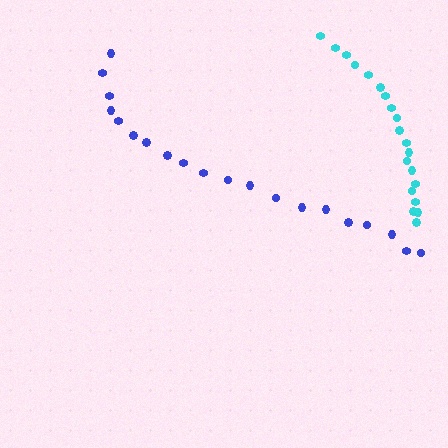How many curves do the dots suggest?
There are 2 distinct paths.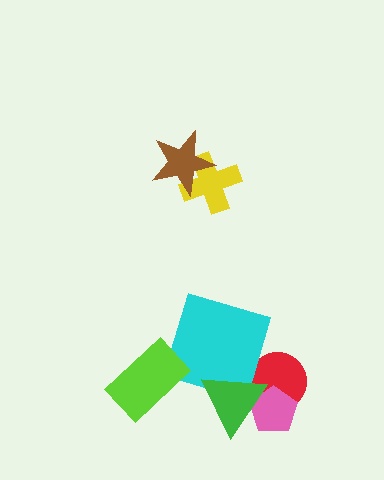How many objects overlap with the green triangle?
3 objects overlap with the green triangle.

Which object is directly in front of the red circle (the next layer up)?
The pink pentagon is directly in front of the red circle.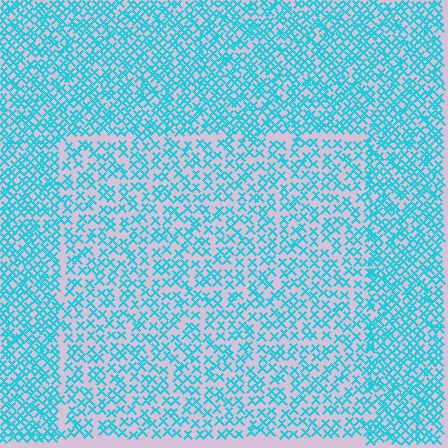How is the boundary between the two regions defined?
The boundary is defined by a change in element density (approximately 1.6x ratio). All elements are the same color, size, and shape.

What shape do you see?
I see a rectangle.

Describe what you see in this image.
The image contains small cyan elements arranged at two different densities. A rectangle-shaped region is visible where the elements are less densely packed than the surrounding area.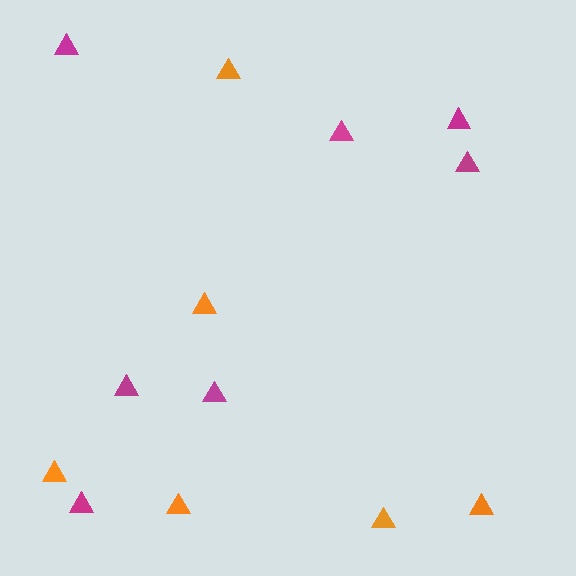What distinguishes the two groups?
There are 2 groups: one group of magenta triangles (7) and one group of orange triangles (6).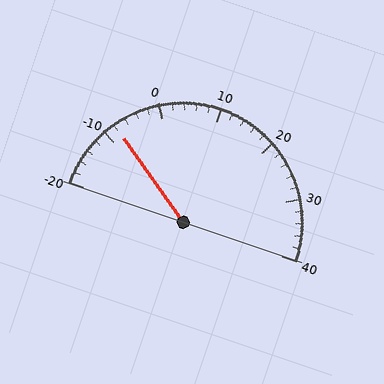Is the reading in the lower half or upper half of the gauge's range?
The reading is in the lower half of the range (-20 to 40).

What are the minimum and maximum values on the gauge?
The gauge ranges from -20 to 40.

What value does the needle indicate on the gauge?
The needle indicates approximately -8.